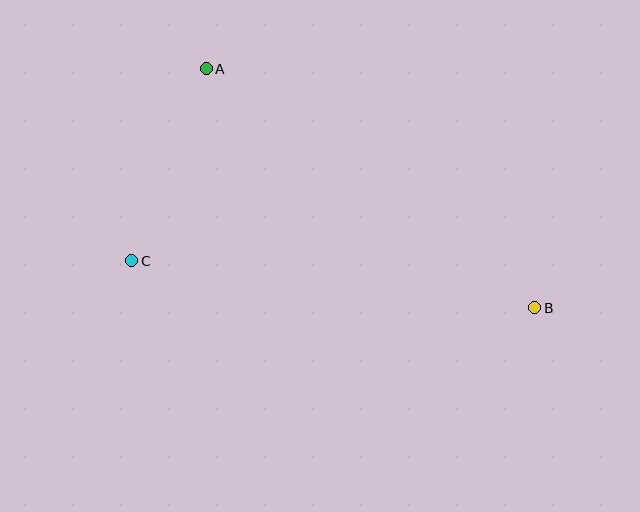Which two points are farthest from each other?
Points A and B are farthest from each other.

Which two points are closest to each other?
Points A and C are closest to each other.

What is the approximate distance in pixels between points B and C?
The distance between B and C is approximately 406 pixels.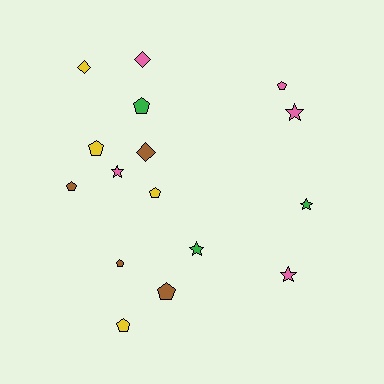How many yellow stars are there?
There are no yellow stars.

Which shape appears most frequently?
Pentagon, with 8 objects.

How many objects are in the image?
There are 16 objects.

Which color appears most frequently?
Pink, with 5 objects.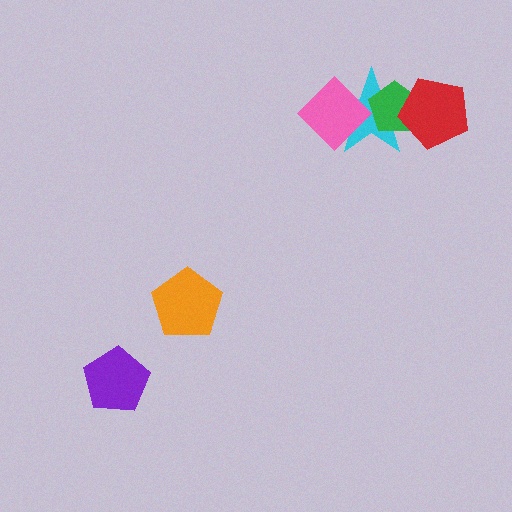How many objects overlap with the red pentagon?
2 objects overlap with the red pentagon.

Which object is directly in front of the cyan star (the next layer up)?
The pink diamond is directly in front of the cyan star.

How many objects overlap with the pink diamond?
1 object overlaps with the pink diamond.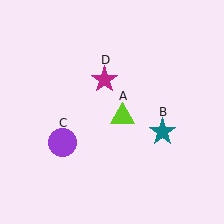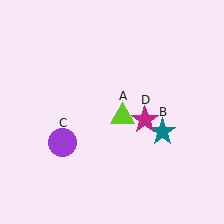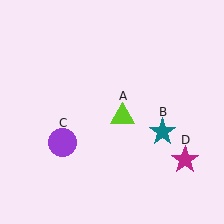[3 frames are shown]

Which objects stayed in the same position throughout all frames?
Lime triangle (object A) and teal star (object B) and purple circle (object C) remained stationary.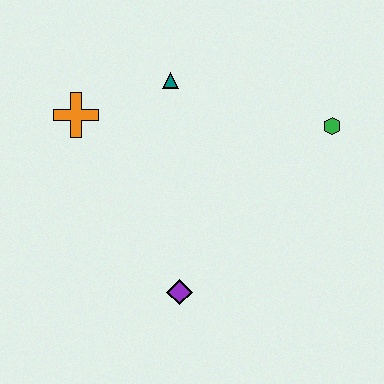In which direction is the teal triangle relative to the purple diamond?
The teal triangle is above the purple diamond.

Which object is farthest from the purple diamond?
The green hexagon is farthest from the purple diamond.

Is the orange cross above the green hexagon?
Yes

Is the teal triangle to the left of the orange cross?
No